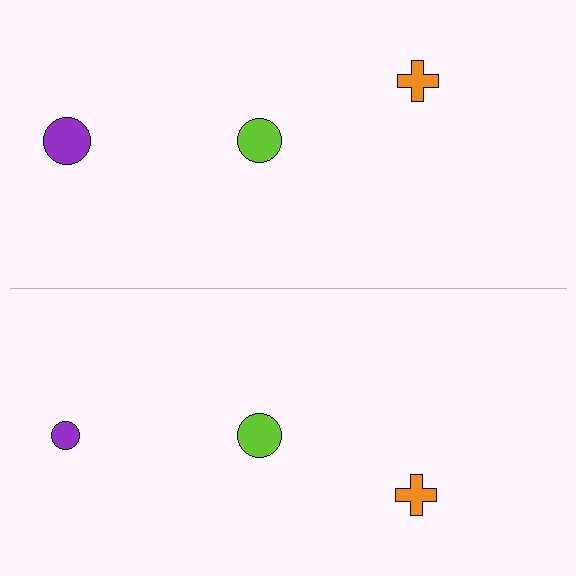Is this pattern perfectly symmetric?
No, the pattern is not perfectly symmetric. The purple circle on the bottom side has a different size than its mirror counterpart.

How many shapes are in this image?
There are 6 shapes in this image.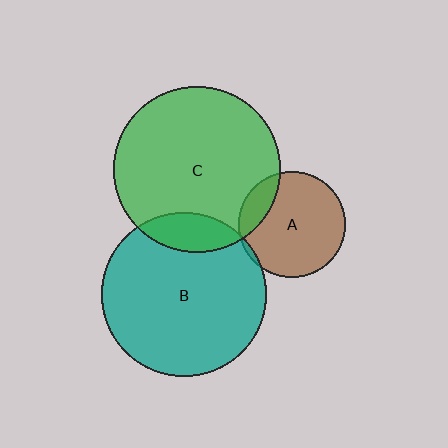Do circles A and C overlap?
Yes.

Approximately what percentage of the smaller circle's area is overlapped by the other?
Approximately 15%.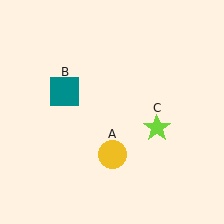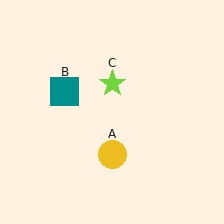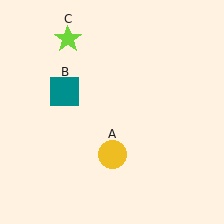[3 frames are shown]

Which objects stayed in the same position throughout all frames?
Yellow circle (object A) and teal square (object B) remained stationary.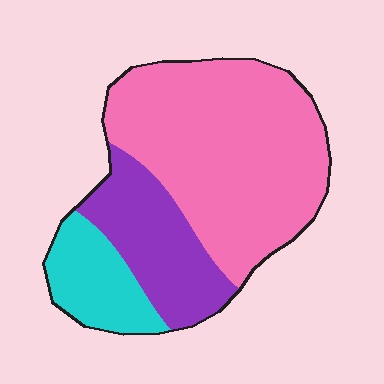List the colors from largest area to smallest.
From largest to smallest: pink, purple, cyan.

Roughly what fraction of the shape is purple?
Purple takes up about one quarter (1/4) of the shape.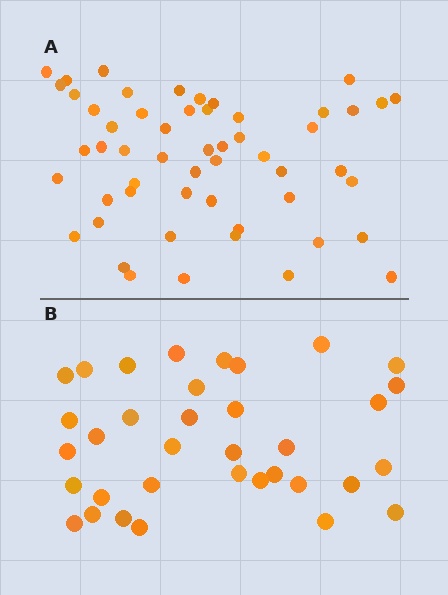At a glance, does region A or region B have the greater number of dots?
Region A (the top region) has more dots.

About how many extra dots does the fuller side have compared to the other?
Region A has approximately 20 more dots than region B.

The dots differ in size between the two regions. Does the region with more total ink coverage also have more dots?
No. Region B has more total ink coverage because its dots are larger, but region A actually contains more individual dots. Total area can be misleading — the number of items is what matters here.